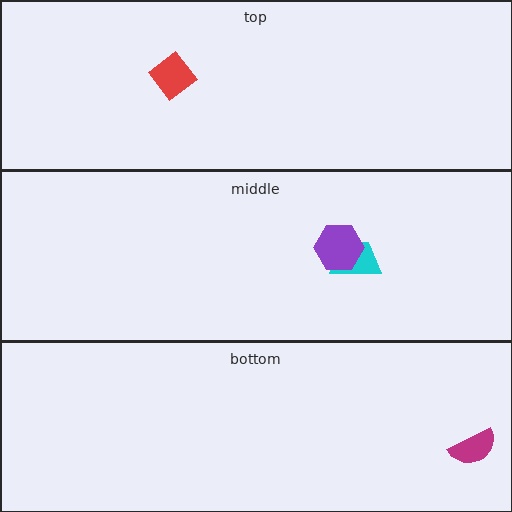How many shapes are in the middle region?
2.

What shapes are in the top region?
The red diamond.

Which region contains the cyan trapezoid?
The middle region.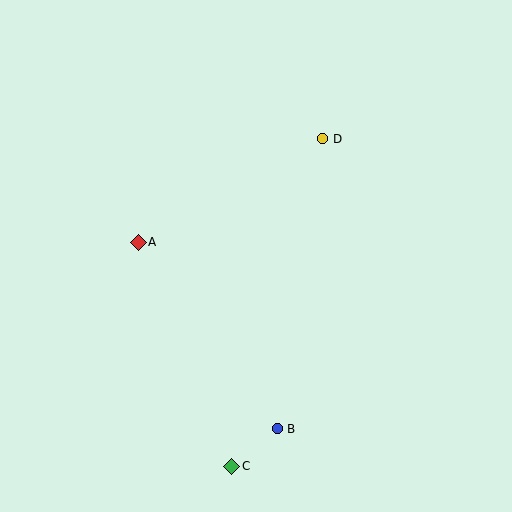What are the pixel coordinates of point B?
Point B is at (277, 429).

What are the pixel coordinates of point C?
Point C is at (232, 466).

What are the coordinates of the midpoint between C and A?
The midpoint between C and A is at (185, 354).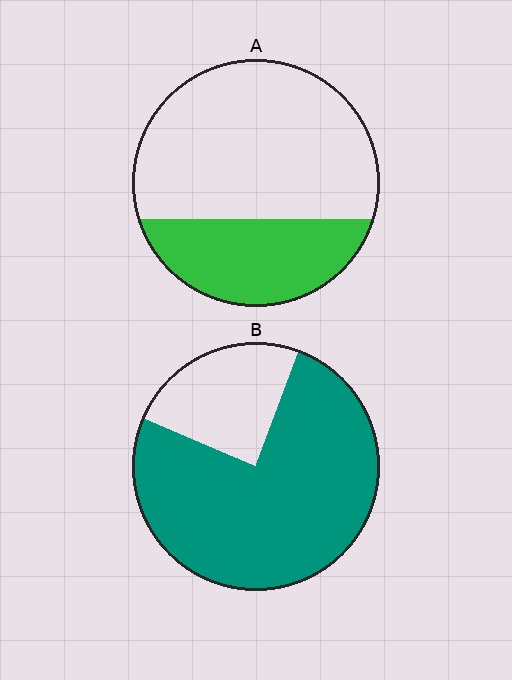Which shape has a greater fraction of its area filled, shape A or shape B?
Shape B.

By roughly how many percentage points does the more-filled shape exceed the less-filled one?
By roughly 45 percentage points (B over A).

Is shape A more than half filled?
No.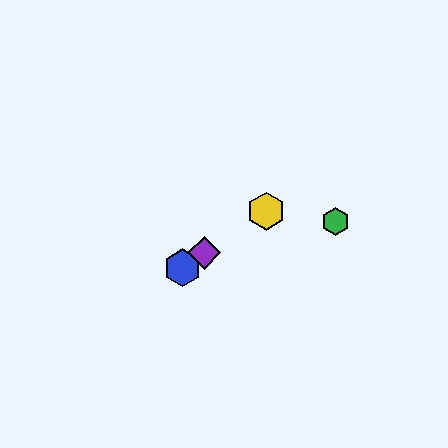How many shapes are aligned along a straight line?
4 shapes (the red hexagon, the blue hexagon, the yellow hexagon, the purple diamond) are aligned along a straight line.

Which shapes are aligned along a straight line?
The red hexagon, the blue hexagon, the yellow hexagon, the purple diamond are aligned along a straight line.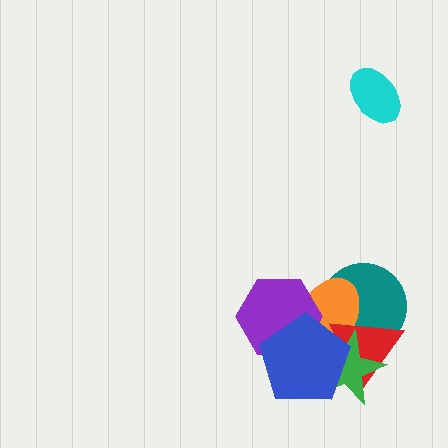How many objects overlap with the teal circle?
4 objects overlap with the teal circle.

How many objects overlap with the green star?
4 objects overlap with the green star.